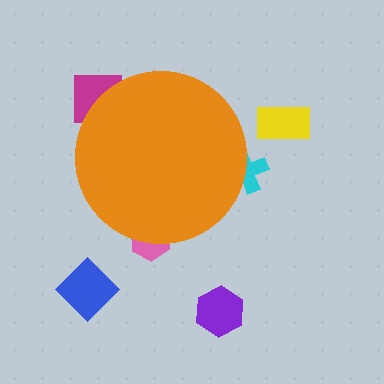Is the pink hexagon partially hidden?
Yes, the pink hexagon is partially hidden behind the orange circle.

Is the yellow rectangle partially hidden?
No, the yellow rectangle is fully visible.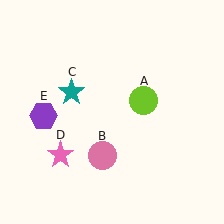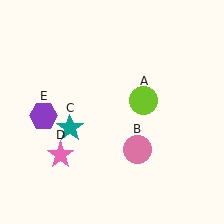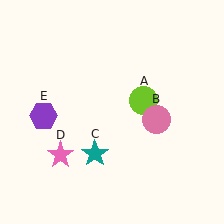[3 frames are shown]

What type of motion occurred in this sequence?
The pink circle (object B), teal star (object C) rotated counterclockwise around the center of the scene.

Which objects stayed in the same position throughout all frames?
Lime circle (object A) and pink star (object D) and purple hexagon (object E) remained stationary.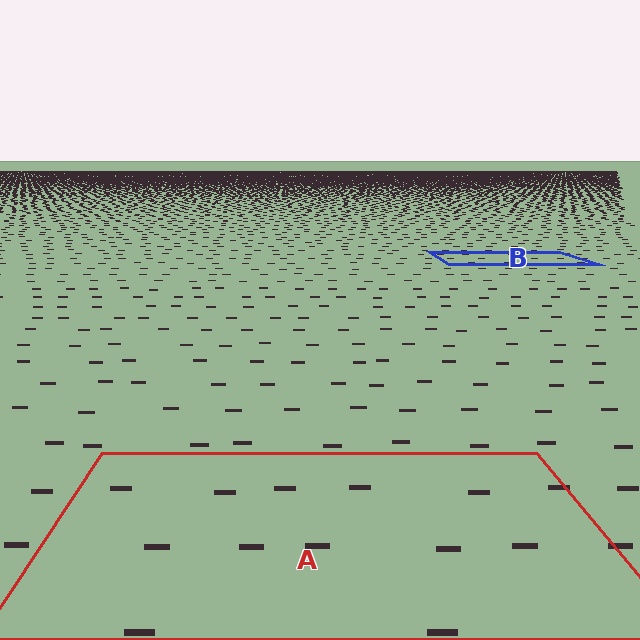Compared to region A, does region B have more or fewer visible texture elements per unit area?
Region B has more texture elements per unit area — they are packed more densely because it is farther away.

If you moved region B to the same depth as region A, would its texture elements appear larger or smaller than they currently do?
They would appear larger. At a closer depth, the same texture elements are projected at a bigger on-screen size.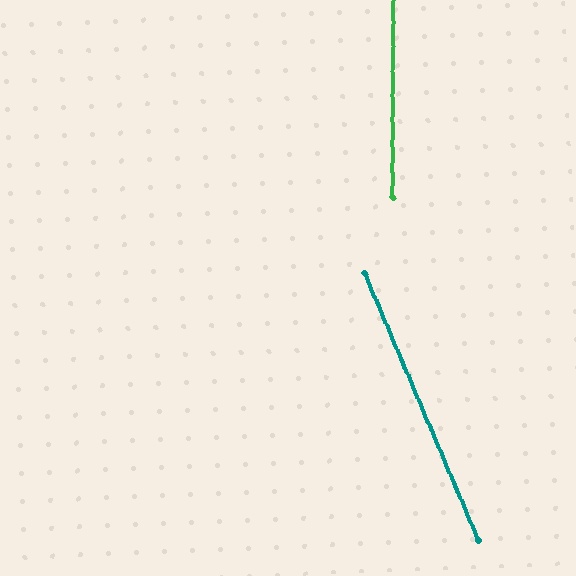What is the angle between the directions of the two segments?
Approximately 23 degrees.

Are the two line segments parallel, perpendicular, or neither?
Neither parallel nor perpendicular — they differ by about 23°.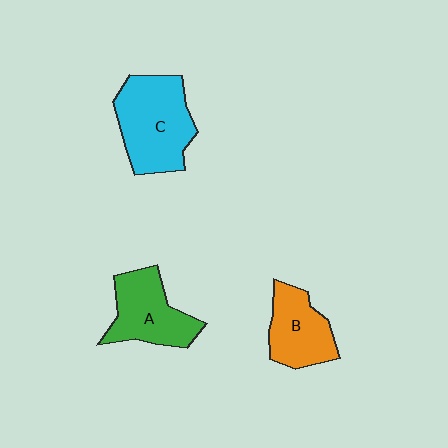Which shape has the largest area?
Shape C (cyan).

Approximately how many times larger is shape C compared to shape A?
Approximately 1.3 times.